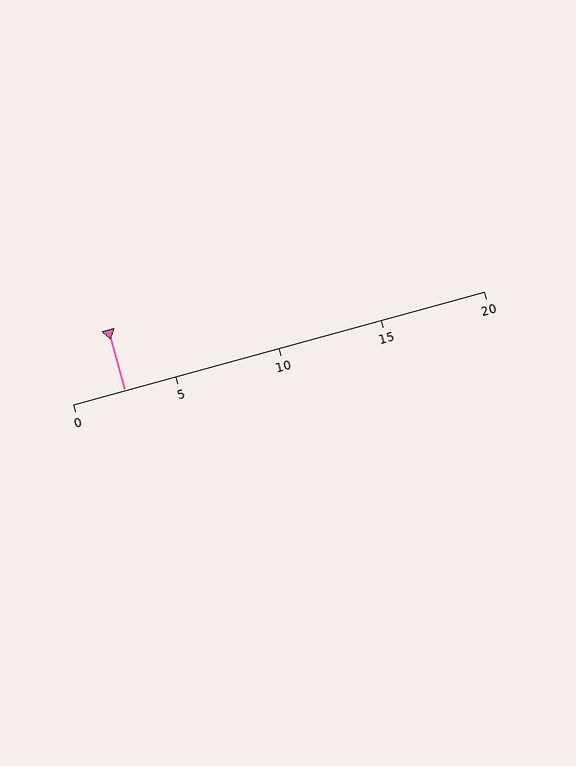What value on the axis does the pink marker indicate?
The marker indicates approximately 2.5.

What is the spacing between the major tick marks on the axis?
The major ticks are spaced 5 apart.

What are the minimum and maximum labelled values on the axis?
The axis runs from 0 to 20.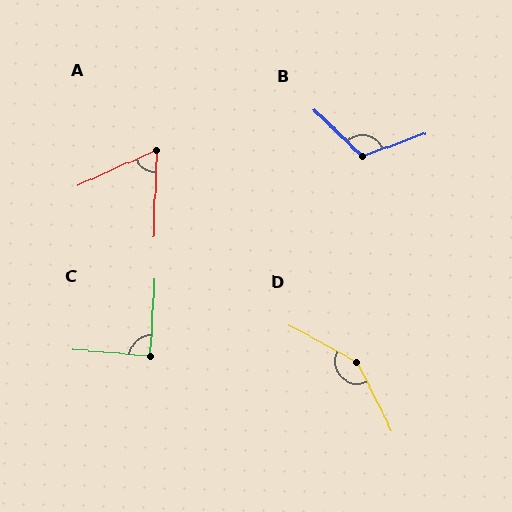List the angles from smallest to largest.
A (64°), C (88°), B (117°), D (144°).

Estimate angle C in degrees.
Approximately 88 degrees.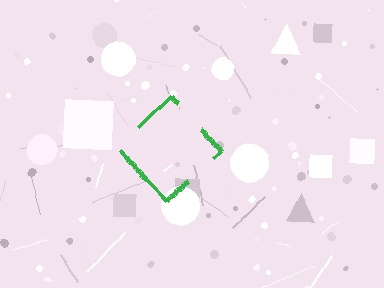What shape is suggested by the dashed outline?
The dashed outline suggests a diamond.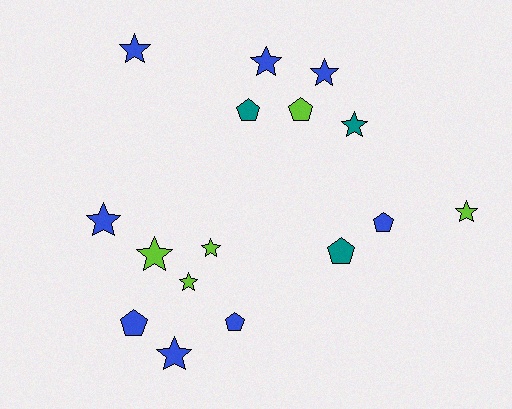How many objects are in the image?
There are 16 objects.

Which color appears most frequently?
Blue, with 8 objects.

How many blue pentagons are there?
There are 3 blue pentagons.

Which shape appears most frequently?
Star, with 10 objects.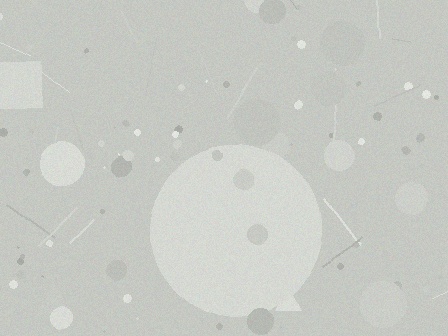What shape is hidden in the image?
A circle is hidden in the image.